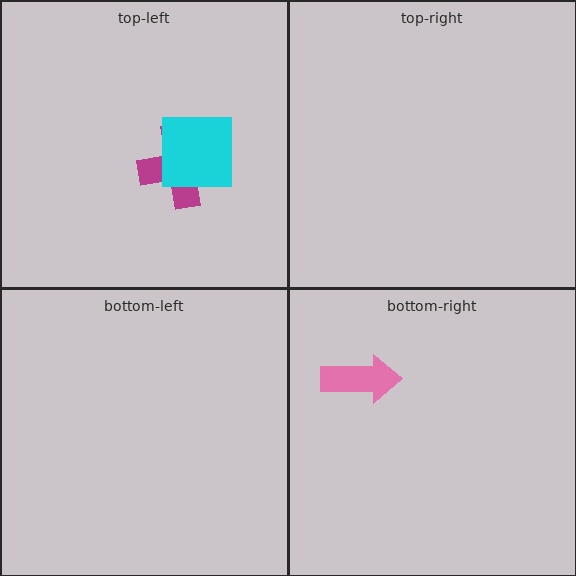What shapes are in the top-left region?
The magenta cross, the cyan square.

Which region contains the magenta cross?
The top-left region.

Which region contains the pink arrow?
The bottom-right region.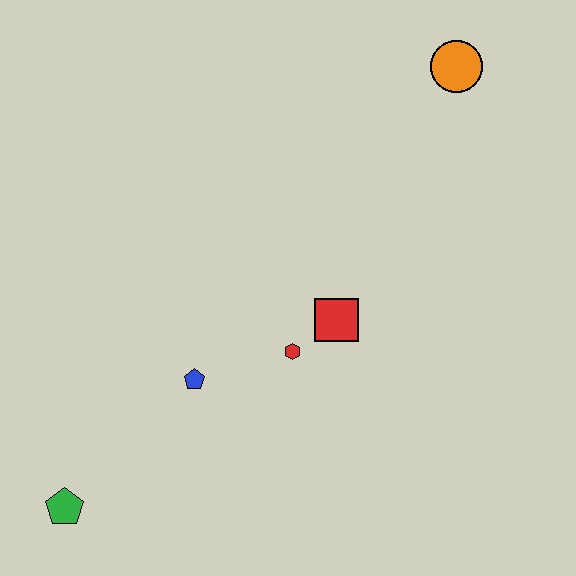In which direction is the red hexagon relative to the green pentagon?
The red hexagon is to the right of the green pentagon.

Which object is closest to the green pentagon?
The blue pentagon is closest to the green pentagon.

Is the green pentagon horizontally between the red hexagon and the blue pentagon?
No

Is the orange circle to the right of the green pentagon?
Yes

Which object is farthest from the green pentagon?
The orange circle is farthest from the green pentagon.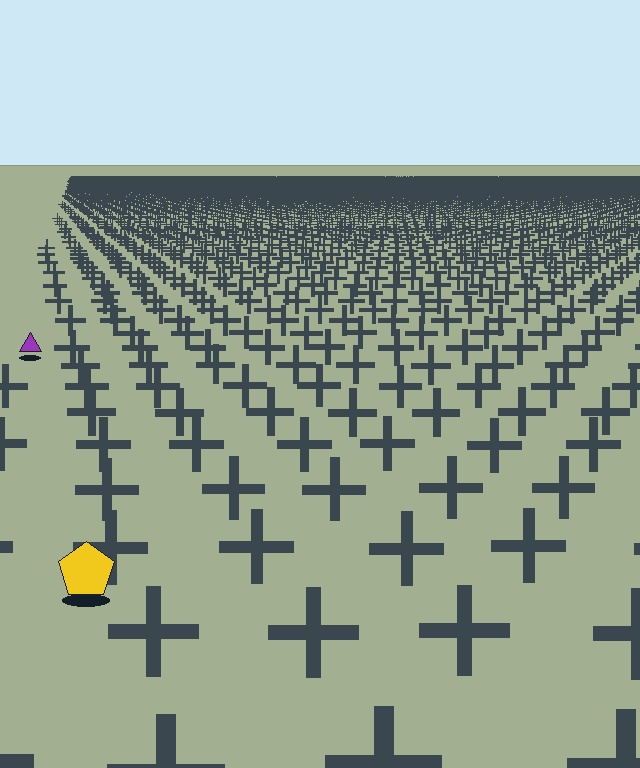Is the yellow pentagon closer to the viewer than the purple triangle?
Yes. The yellow pentagon is closer — you can tell from the texture gradient: the ground texture is coarser near it.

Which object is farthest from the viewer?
The purple triangle is farthest from the viewer. It appears smaller and the ground texture around it is denser.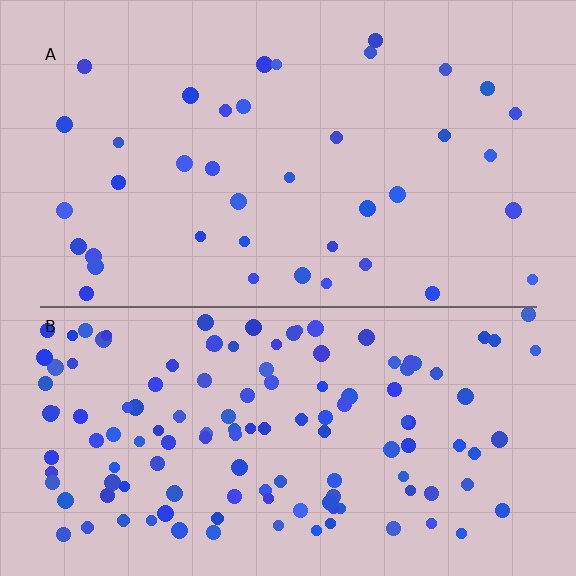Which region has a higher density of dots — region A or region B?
B (the bottom).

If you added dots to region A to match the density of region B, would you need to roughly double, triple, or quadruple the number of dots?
Approximately triple.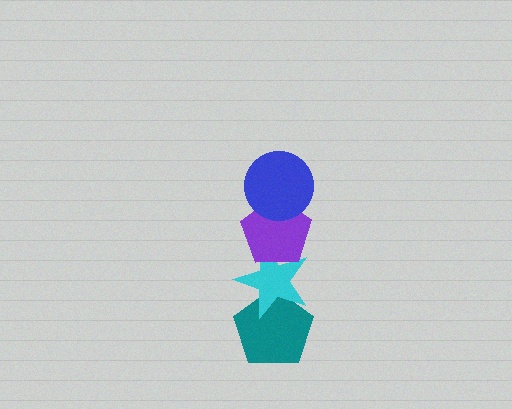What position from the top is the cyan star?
The cyan star is 3rd from the top.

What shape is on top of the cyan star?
The purple pentagon is on top of the cyan star.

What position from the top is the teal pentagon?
The teal pentagon is 4th from the top.